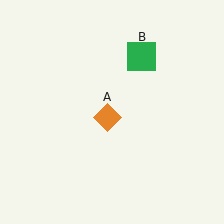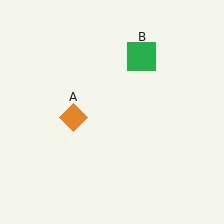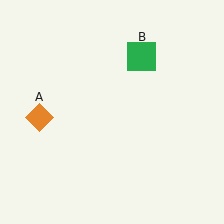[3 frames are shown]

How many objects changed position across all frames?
1 object changed position: orange diamond (object A).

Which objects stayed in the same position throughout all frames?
Green square (object B) remained stationary.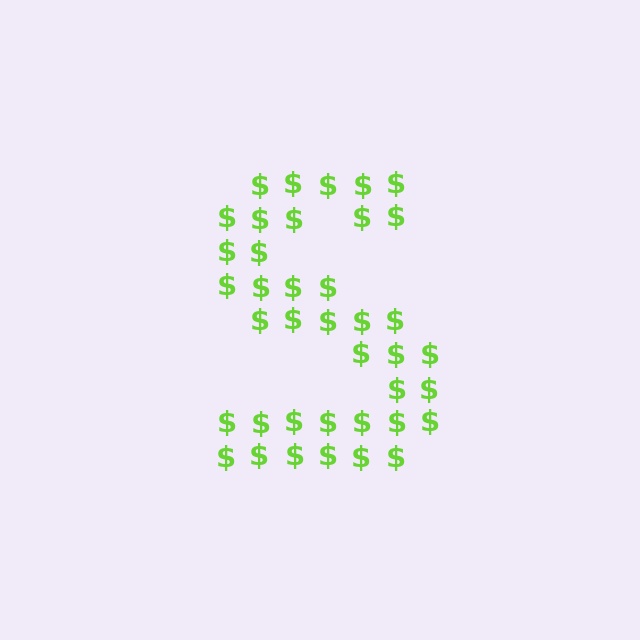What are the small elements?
The small elements are dollar signs.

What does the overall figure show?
The overall figure shows the letter S.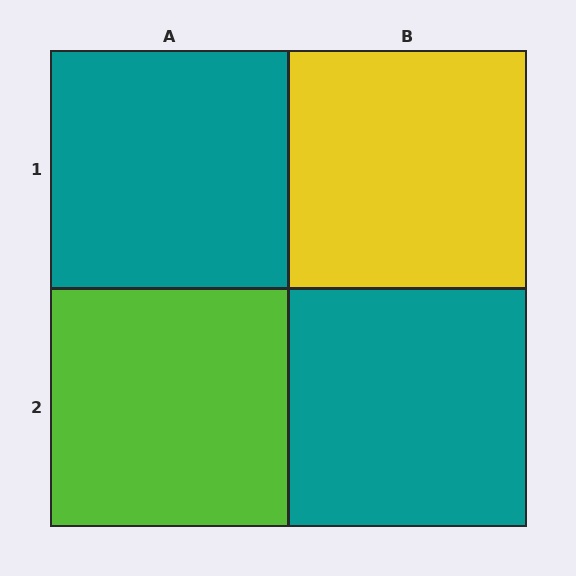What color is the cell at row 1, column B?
Yellow.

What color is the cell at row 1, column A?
Teal.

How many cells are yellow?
1 cell is yellow.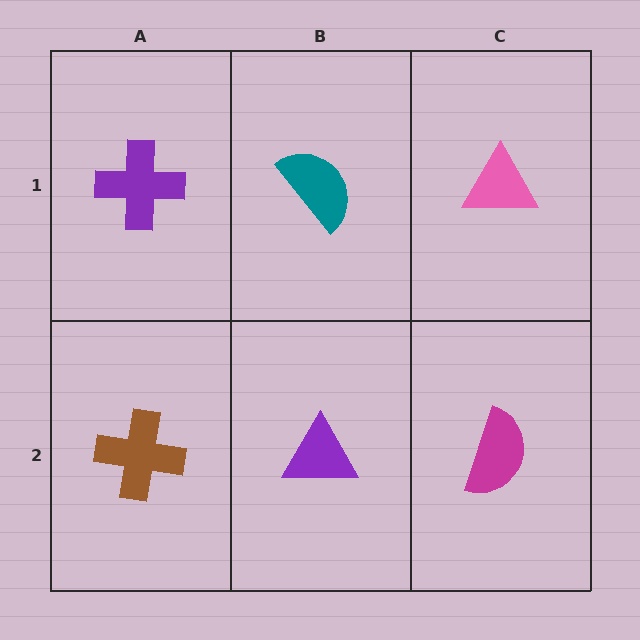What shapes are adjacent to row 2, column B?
A teal semicircle (row 1, column B), a brown cross (row 2, column A), a magenta semicircle (row 2, column C).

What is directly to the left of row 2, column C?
A purple triangle.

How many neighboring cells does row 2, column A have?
2.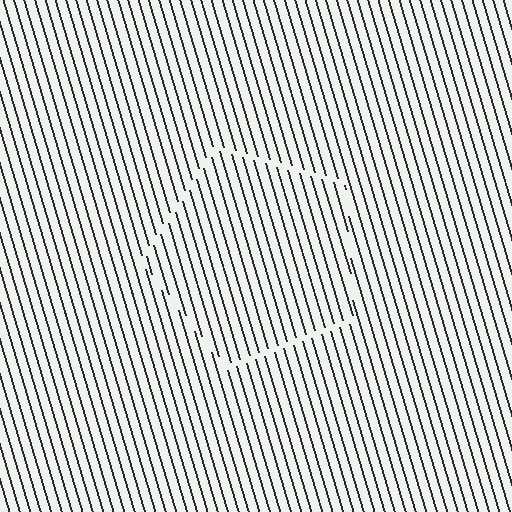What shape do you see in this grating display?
An illusory pentagon. The interior of the shape contains the same grating, shifted by half a period — the contour is defined by the phase discontinuity where line-ends from the inner and outer gratings abut.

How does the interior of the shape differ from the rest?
The interior of the shape contains the same grating, shifted by half a period — the contour is defined by the phase discontinuity where line-ends from the inner and outer gratings abut.